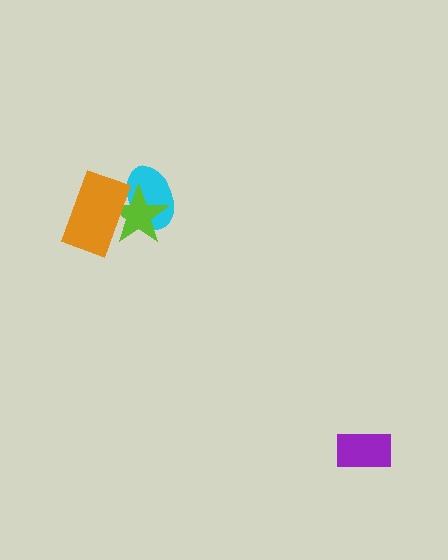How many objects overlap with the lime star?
2 objects overlap with the lime star.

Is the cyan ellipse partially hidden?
Yes, it is partially covered by another shape.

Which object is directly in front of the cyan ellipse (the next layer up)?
The lime star is directly in front of the cyan ellipse.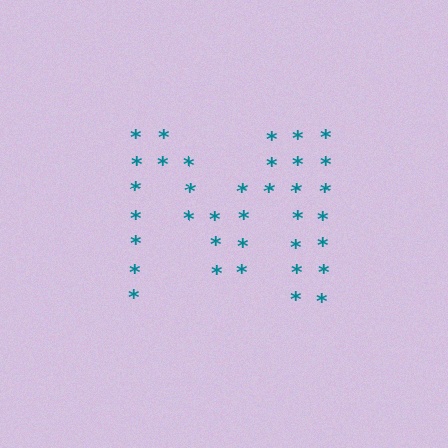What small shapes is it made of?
It is made of small asterisks.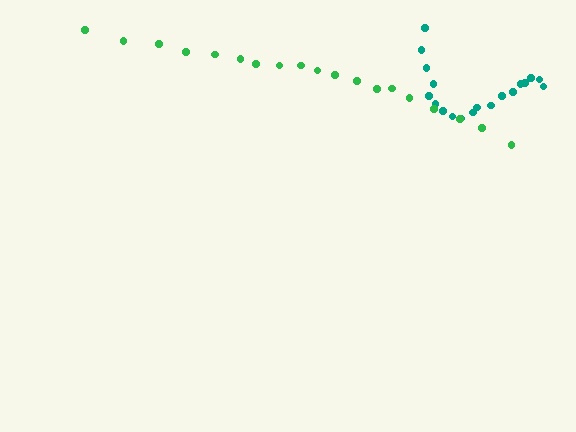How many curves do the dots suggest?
There are 2 distinct paths.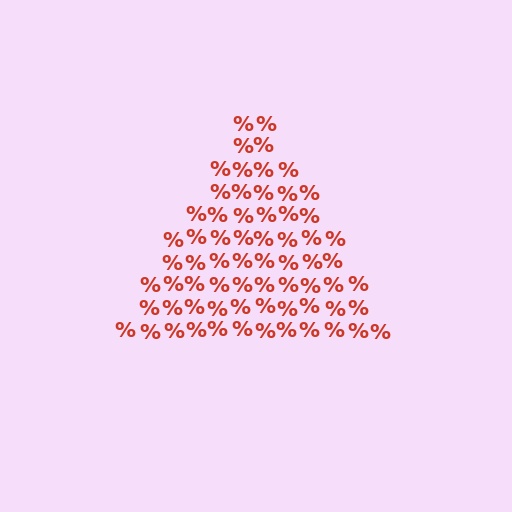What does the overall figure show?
The overall figure shows a triangle.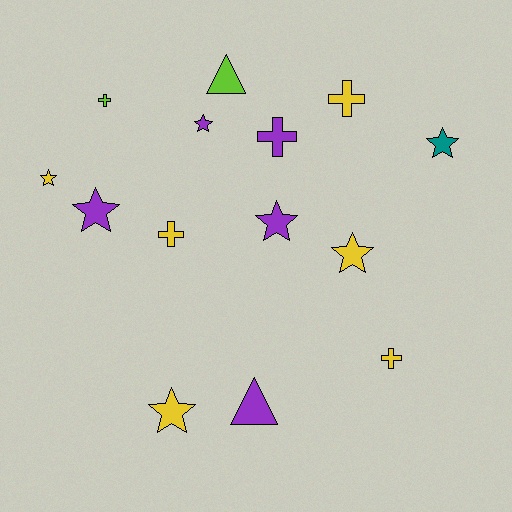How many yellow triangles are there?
There are no yellow triangles.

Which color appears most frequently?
Yellow, with 6 objects.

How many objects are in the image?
There are 14 objects.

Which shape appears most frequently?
Star, with 7 objects.